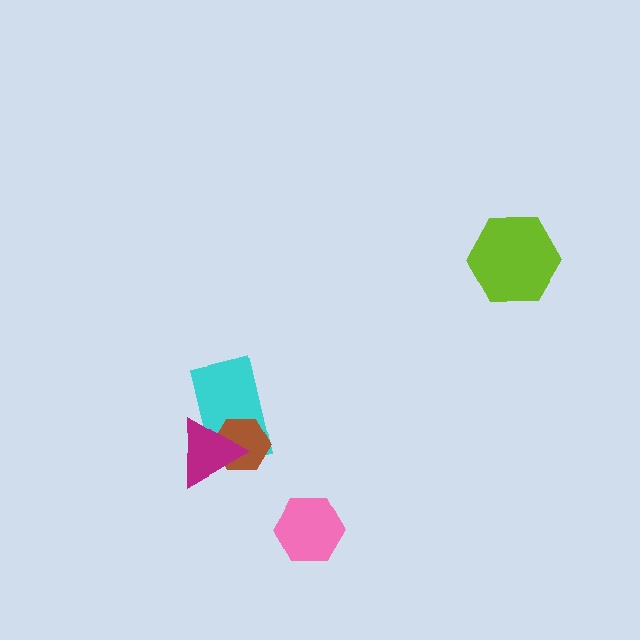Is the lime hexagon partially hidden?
No, no other shape covers it.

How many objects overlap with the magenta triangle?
2 objects overlap with the magenta triangle.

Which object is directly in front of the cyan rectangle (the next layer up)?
The brown hexagon is directly in front of the cyan rectangle.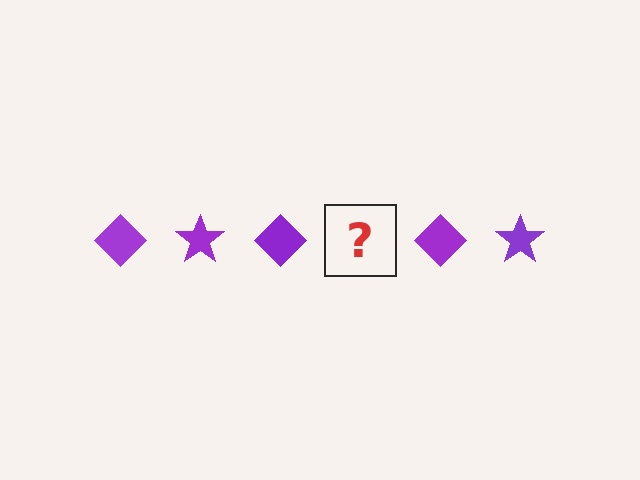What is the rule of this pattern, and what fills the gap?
The rule is that the pattern cycles through diamond, star shapes in purple. The gap should be filled with a purple star.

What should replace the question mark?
The question mark should be replaced with a purple star.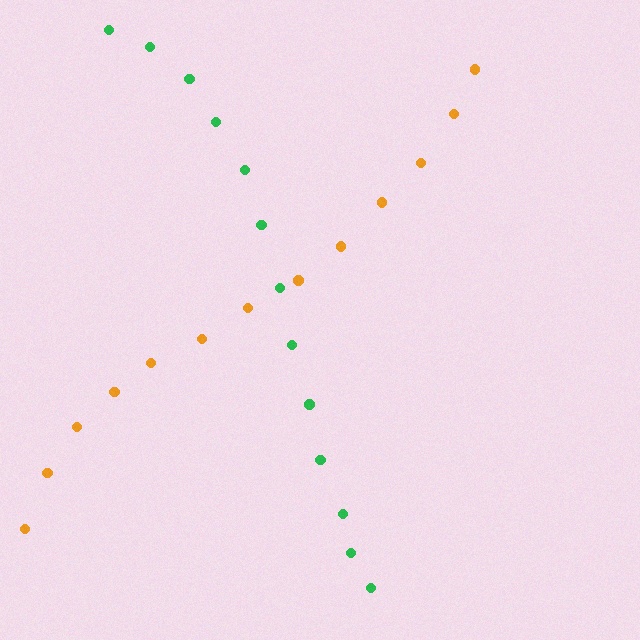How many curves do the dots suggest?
There are 2 distinct paths.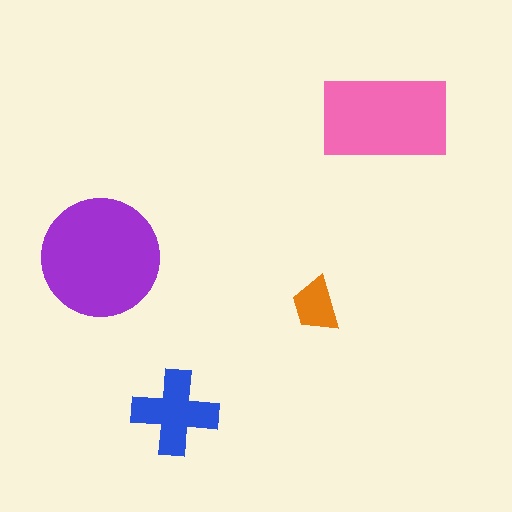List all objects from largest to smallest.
The purple circle, the pink rectangle, the blue cross, the orange trapezoid.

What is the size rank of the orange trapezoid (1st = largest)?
4th.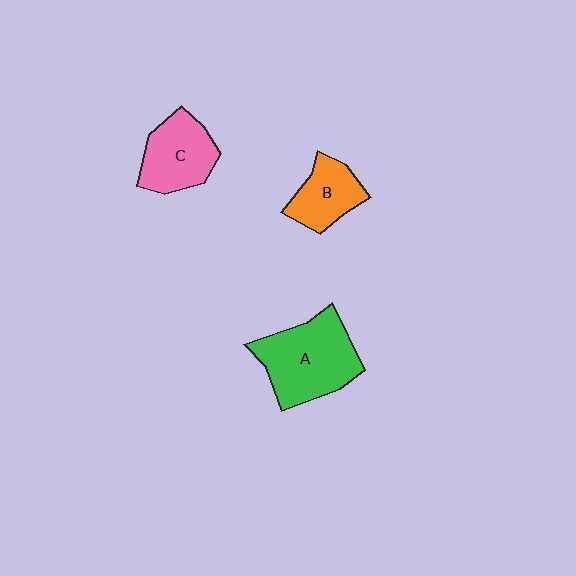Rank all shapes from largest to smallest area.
From largest to smallest: A (green), C (pink), B (orange).